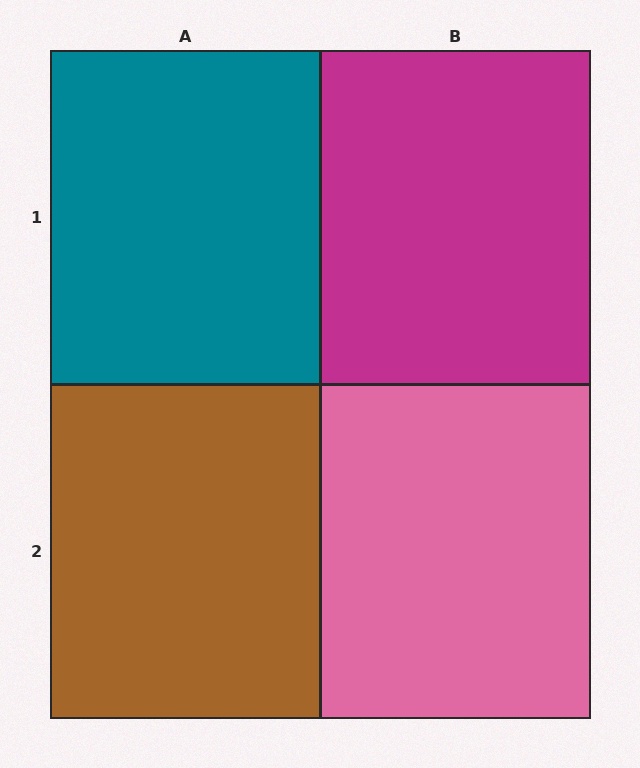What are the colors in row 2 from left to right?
Brown, pink.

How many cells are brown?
1 cell is brown.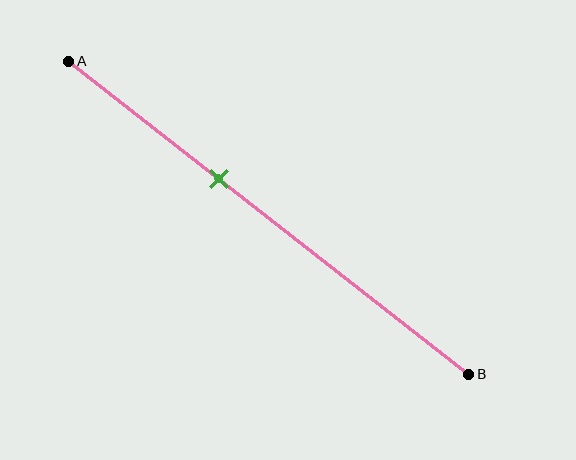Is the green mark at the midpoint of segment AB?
No, the mark is at about 40% from A, not at the 50% midpoint.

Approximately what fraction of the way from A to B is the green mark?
The green mark is approximately 40% of the way from A to B.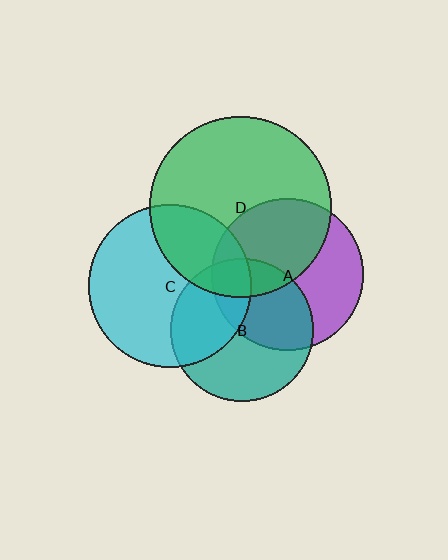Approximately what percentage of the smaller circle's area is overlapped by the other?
Approximately 15%.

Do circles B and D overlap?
Yes.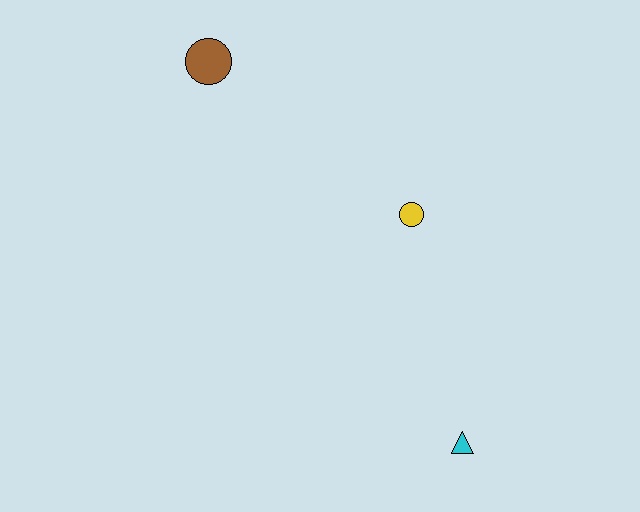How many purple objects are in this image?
There are no purple objects.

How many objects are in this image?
There are 3 objects.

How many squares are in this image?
There are no squares.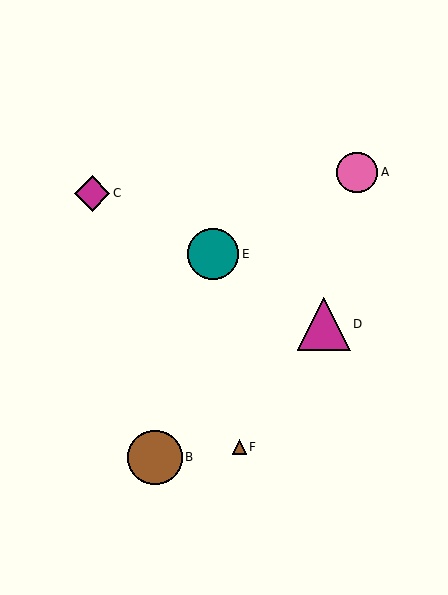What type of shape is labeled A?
Shape A is a pink circle.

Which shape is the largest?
The brown circle (labeled B) is the largest.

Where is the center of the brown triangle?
The center of the brown triangle is at (239, 447).